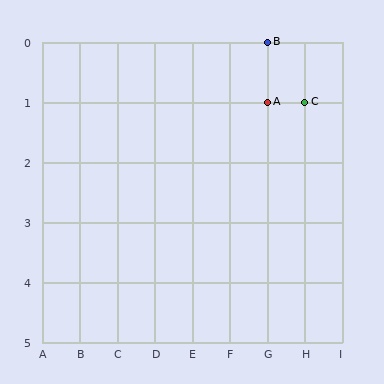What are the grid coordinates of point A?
Point A is at grid coordinates (G, 1).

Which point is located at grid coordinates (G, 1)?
Point A is at (G, 1).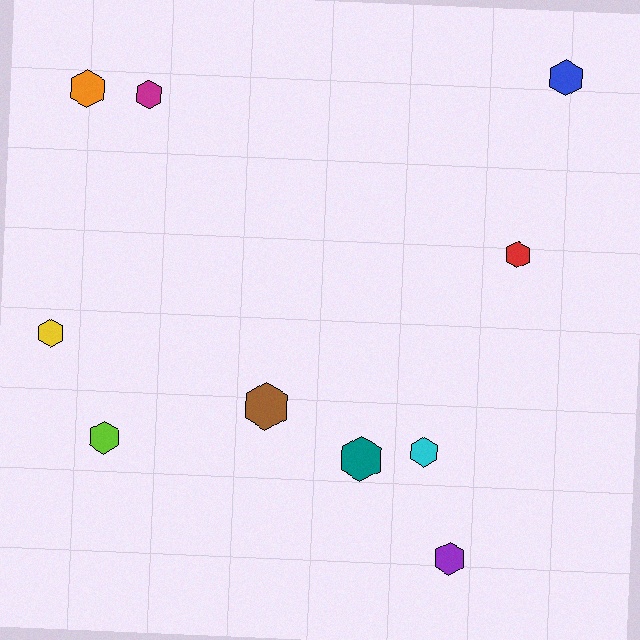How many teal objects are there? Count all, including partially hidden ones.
There is 1 teal object.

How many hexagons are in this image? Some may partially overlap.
There are 10 hexagons.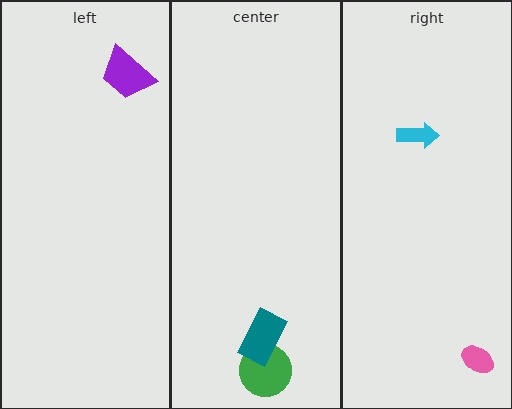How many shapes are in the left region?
1.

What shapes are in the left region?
The purple trapezoid.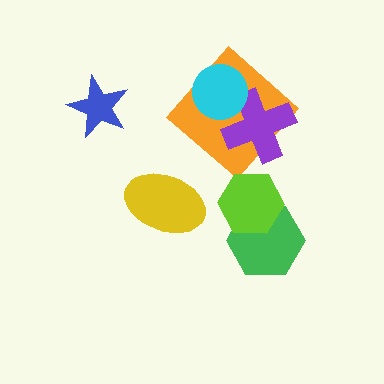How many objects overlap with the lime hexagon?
1 object overlaps with the lime hexagon.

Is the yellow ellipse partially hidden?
No, no other shape covers it.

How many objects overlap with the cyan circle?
2 objects overlap with the cyan circle.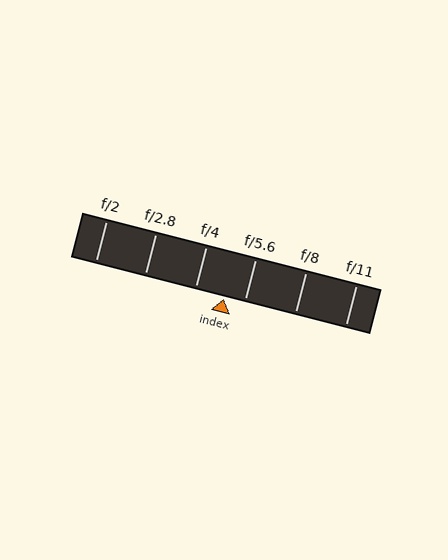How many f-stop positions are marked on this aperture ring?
There are 6 f-stop positions marked.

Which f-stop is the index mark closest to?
The index mark is closest to f/5.6.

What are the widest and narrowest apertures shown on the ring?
The widest aperture shown is f/2 and the narrowest is f/11.